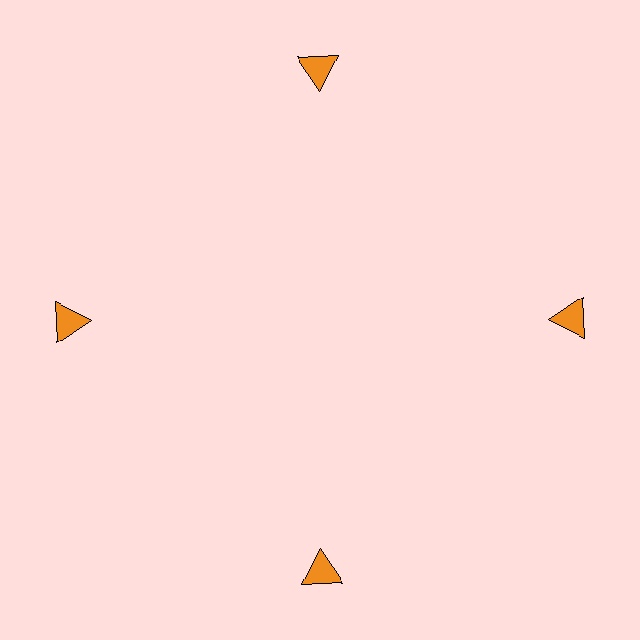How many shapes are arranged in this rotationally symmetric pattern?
There are 4 shapes, arranged in 4 groups of 1.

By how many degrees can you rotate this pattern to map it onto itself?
The pattern maps onto itself every 90 degrees of rotation.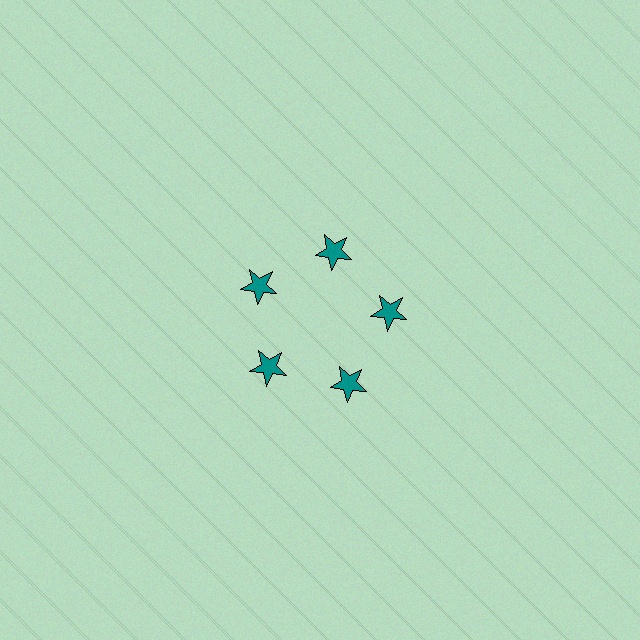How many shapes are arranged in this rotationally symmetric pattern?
There are 5 shapes, arranged in 5 groups of 1.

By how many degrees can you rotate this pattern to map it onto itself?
The pattern maps onto itself every 72 degrees of rotation.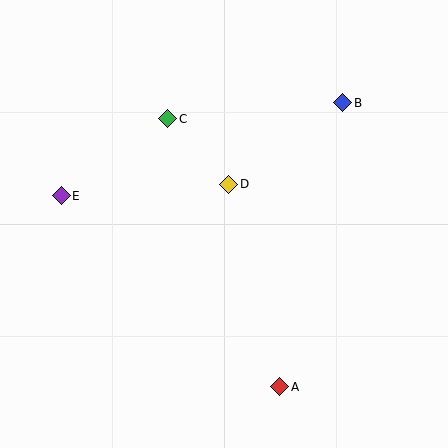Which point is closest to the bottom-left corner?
Point E is closest to the bottom-left corner.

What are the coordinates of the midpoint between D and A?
The midpoint between D and A is at (254, 286).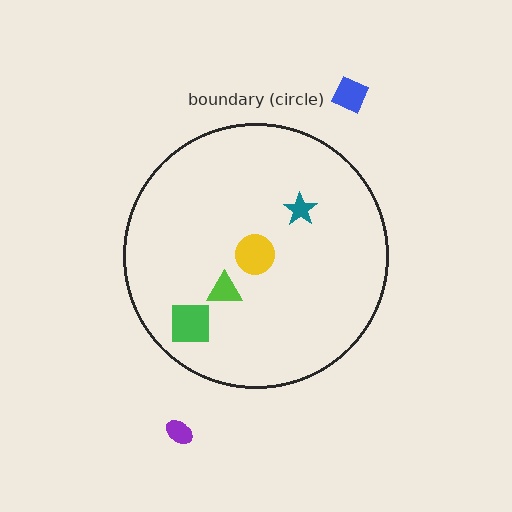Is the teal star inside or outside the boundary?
Inside.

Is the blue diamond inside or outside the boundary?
Outside.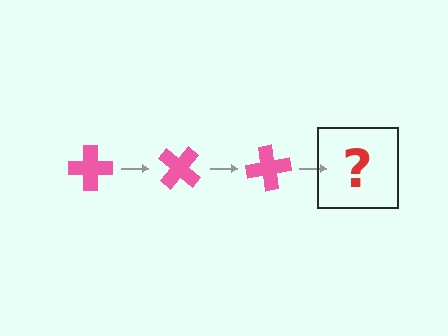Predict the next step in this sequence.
The next step is a pink cross rotated 120 degrees.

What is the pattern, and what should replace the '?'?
The pattern is that the cross rotates 40 degrees each step. The '?' should be a pink cross rotated 120 degrees.